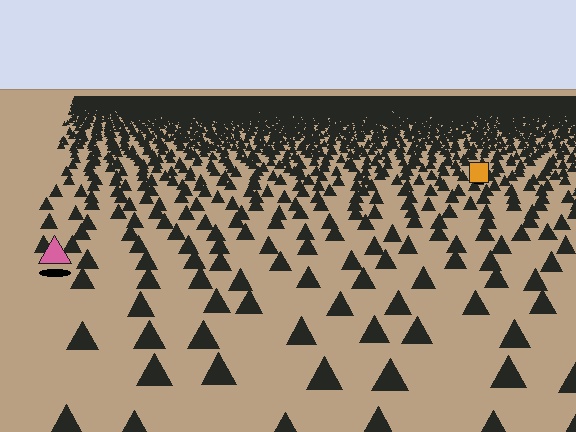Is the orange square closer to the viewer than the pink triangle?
No. The pink triangle is closer — you can tell from the texture gradient: the ground texture is coarser near it.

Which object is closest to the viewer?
The pink triangle is closest. The texture marks near it are larger and more spread out.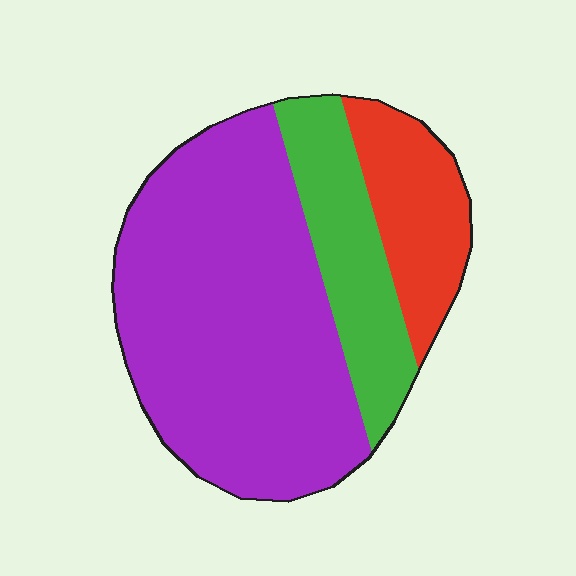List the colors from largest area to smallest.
From largest to smallest: purple, green, red.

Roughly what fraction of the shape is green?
Green takes up about one fifth (1/5) of the shape.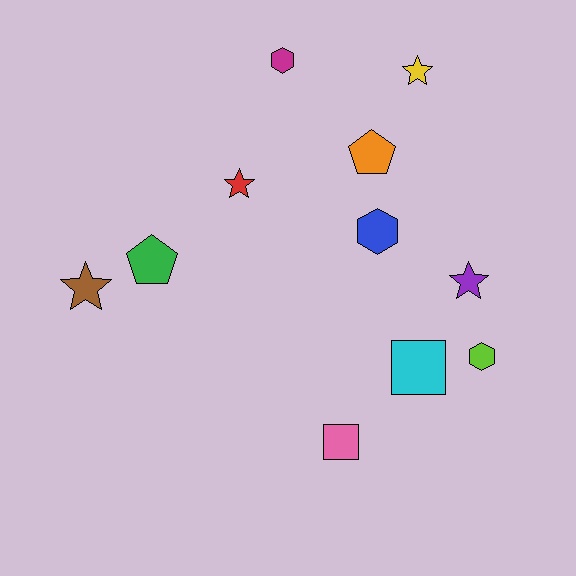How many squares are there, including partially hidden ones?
There are 2 squares.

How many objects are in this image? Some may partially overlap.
There are 11 objects.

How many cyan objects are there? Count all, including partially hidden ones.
There is 1 cyan object.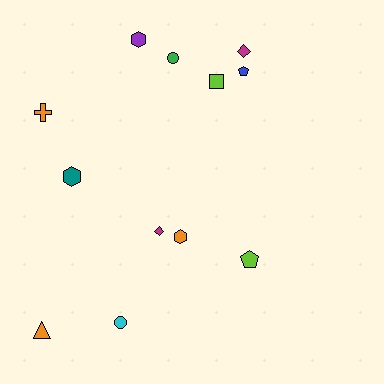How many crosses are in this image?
There is 1 cross.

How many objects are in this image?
There are 12 objects.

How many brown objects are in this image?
There are no brown objects.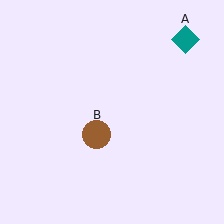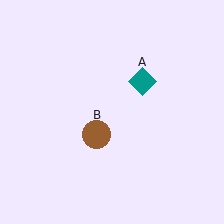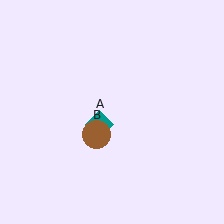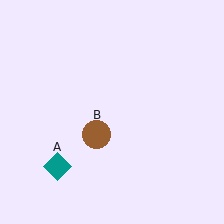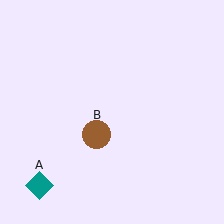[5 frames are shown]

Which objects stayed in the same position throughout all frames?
Brown circle (object B) remained stationary.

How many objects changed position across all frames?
1 object changed position: teal diamond (object A).